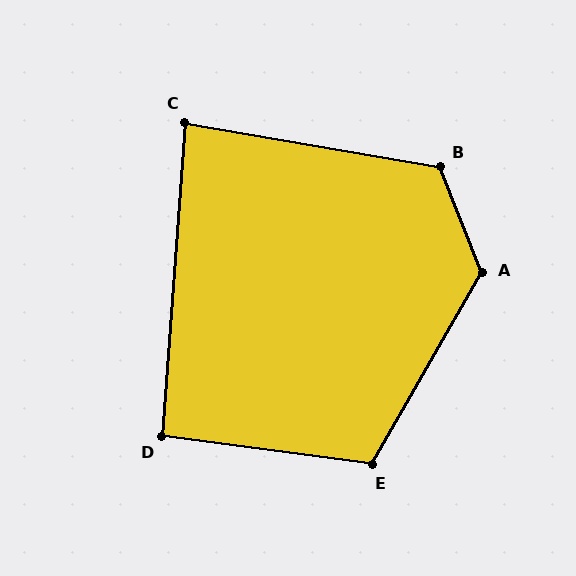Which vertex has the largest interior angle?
A, at approximately 129 degrees.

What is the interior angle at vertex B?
Approximately 121 degrees (obtuse).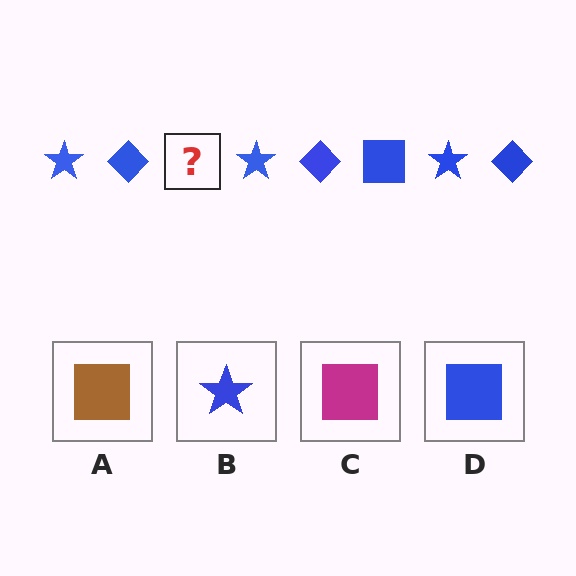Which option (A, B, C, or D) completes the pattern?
D.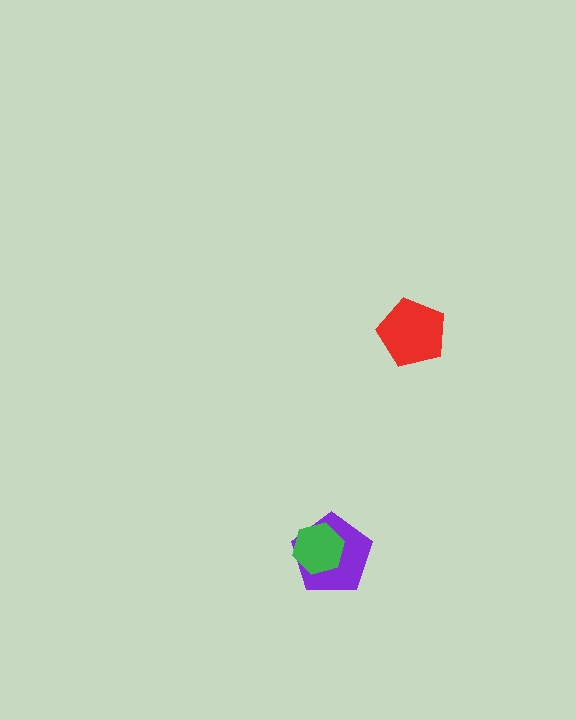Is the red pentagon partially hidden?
No, no other shape covers it.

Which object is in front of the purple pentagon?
The green hexagon is in front of the purple pentagon.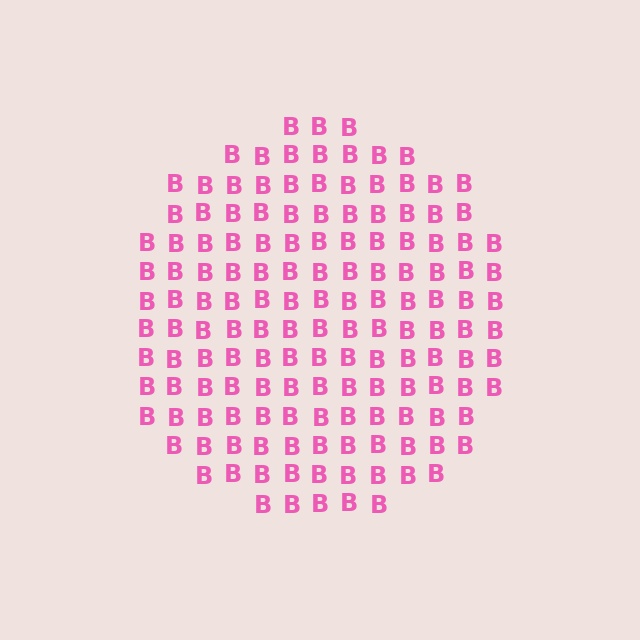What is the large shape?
The large shape is a circle.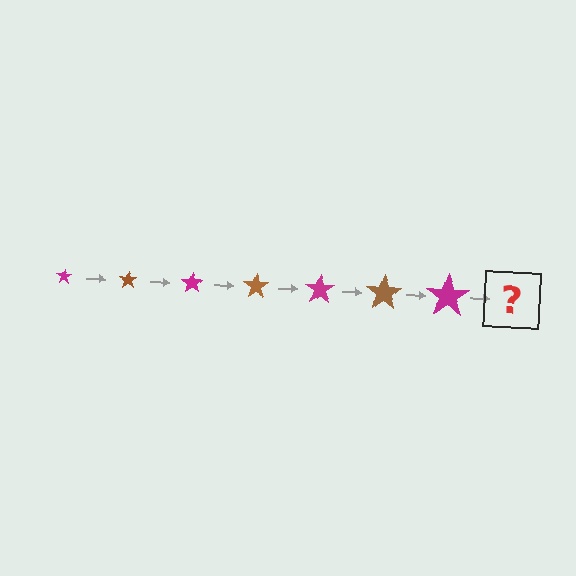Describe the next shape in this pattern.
It should be a brown star, larger than the previous one.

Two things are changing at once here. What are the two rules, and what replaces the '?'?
The two rules are that the star grows larger each step and the color cycles through magenta and brown. The '?' should be a brown star, larger than the previous one.